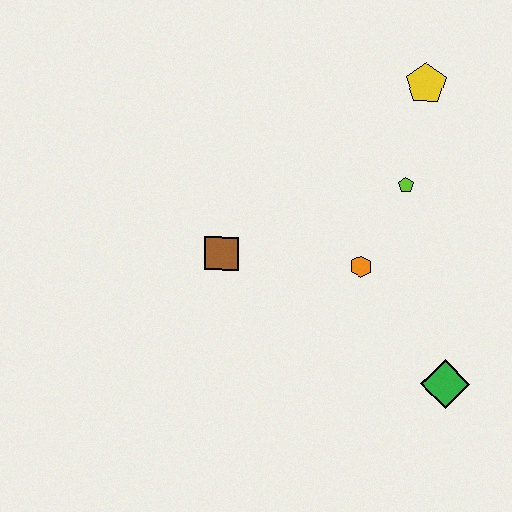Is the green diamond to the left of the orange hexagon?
No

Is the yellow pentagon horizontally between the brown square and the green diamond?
Yes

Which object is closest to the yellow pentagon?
The lime pentagon is closest to the yellow pentagon.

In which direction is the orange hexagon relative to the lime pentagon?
The orange hexagon is below the lime pentagon.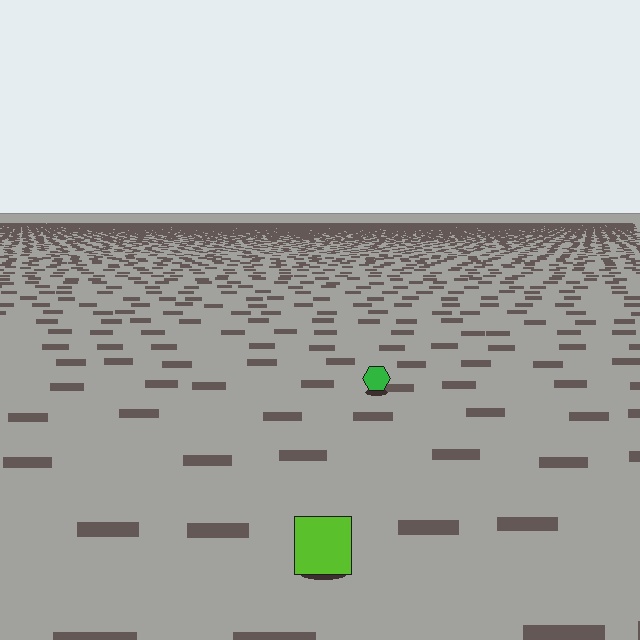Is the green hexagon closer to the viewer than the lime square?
No. The lime square is closer — you can tell from the texture gradient: the ground texture is coarser near it.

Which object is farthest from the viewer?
The green hexagon is farthest from the viewer. It appears smaller and the ground texture around it is denser.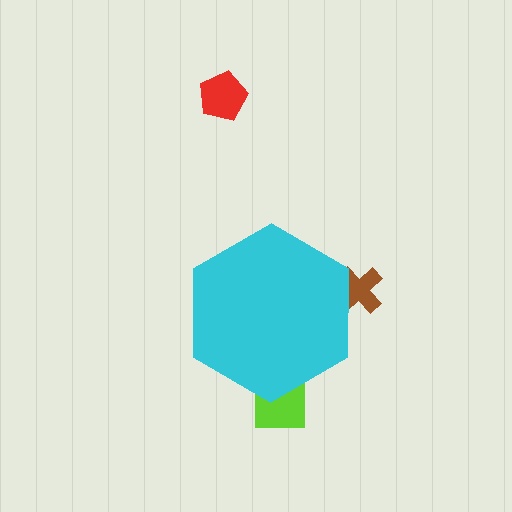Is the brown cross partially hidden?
Yes, the brown cross is partially hidden behind the cyan hexagon.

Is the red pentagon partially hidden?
No, the red pentagon is fully visible.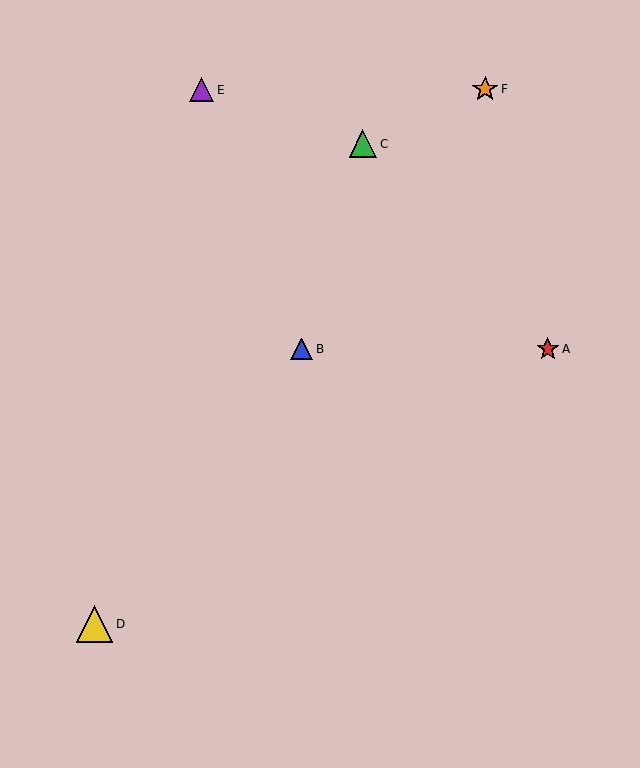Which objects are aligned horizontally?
Objects A, B are aligned horizontally.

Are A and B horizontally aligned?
Yes, both are at y≈349.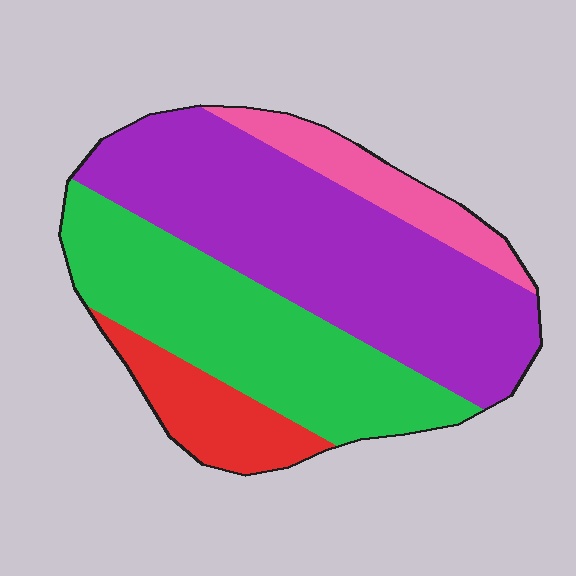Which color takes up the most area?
Purple, at roughly 45%.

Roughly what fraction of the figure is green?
Green takes up about one third (1/3) of the figure.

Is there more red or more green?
Green.